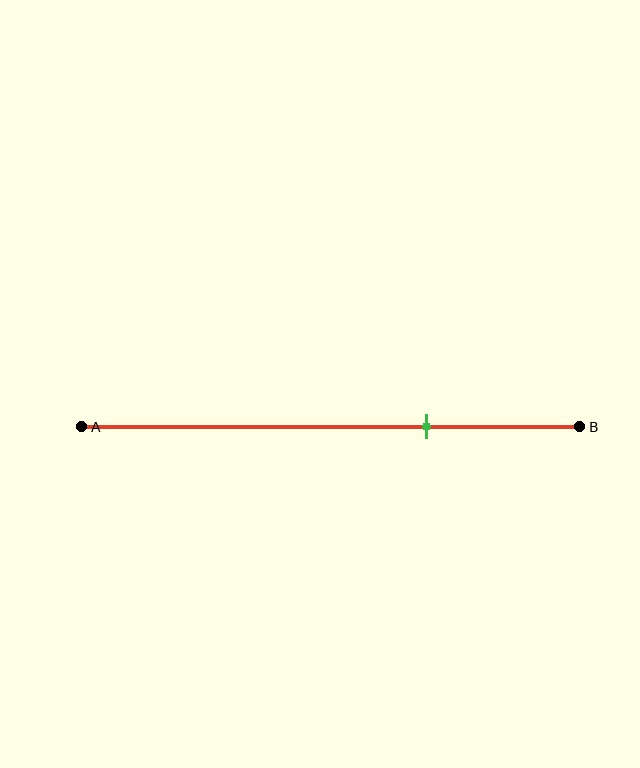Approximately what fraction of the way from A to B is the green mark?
The green mark is approximately 70% of the way from A to B.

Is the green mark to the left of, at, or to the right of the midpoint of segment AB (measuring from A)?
The green mark is to the right of the midpoint of segment AB.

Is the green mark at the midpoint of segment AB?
No, the mark is at about 70% from A, not at the 50% midpoint.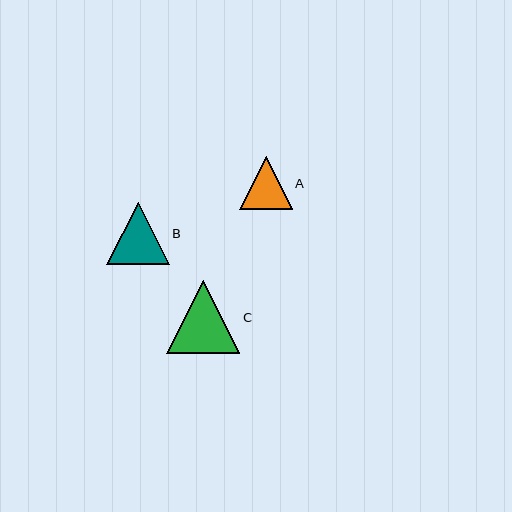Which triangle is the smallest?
Triangle A is the smallest with a size of approximately 53 pixels.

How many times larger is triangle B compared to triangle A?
Triangle B is approximately 1.2 times the size of triangle A.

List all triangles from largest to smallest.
From largest to smallest: C, B, A.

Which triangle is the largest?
Triangle C is the largest with a size of approximately 73 pixels.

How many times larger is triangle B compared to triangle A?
Triangle B is approximately 1.2 times the size of triangle A.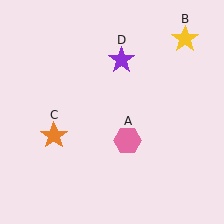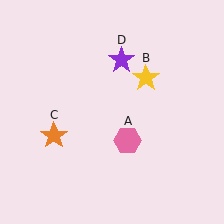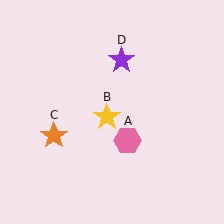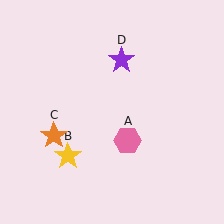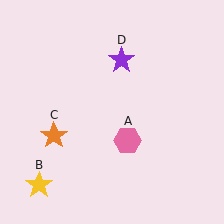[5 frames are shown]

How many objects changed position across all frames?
1 object changed position: yellow star (object B).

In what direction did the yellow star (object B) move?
The yellow star (object B) moved down and to the left.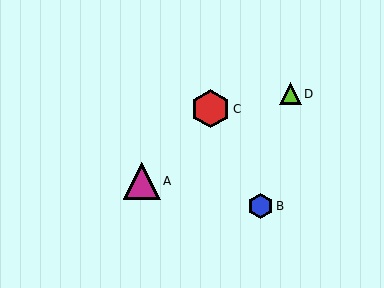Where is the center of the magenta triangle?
The center of the magenta triangle is at (142, 181).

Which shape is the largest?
The red hexagon (labeled C) is the largest.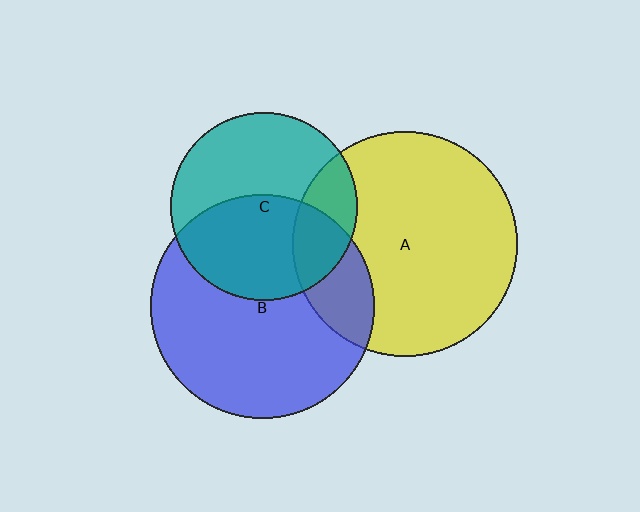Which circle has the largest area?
Circle A (yellow).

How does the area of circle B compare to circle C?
Approximately 1.4 times.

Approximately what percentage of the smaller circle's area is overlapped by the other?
Approximately 20%.